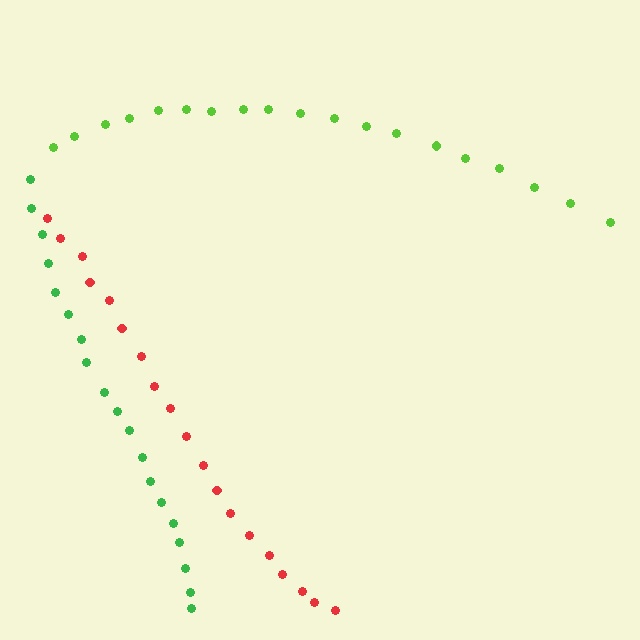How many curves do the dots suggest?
There are 3 distinct paths.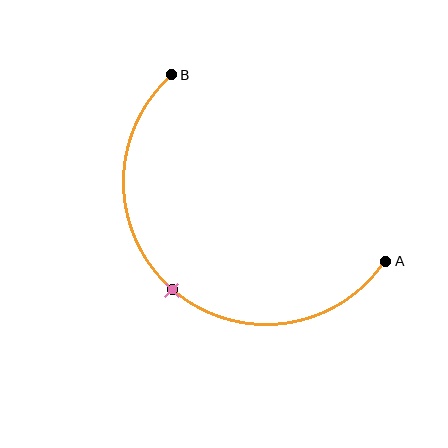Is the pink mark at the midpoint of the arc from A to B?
Yes. The pink mark lies on the arc at equal arc-length from both A and B — it is the arc midpoint.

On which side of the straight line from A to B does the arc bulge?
The arc bulges below and to the left of the straight line connecting A and B.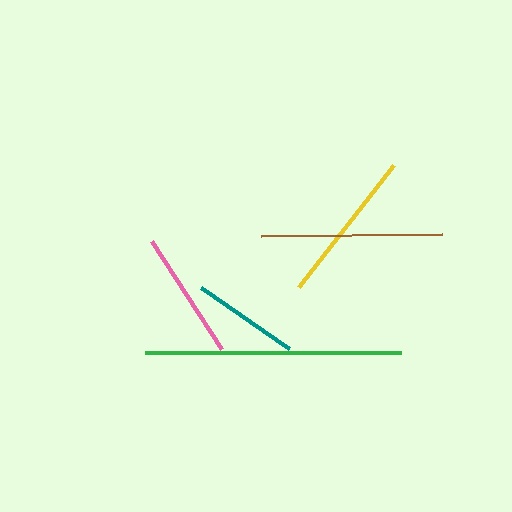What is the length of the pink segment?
The pink segment is approximately 129 pixels long.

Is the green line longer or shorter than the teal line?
The green line is longer than the teal line.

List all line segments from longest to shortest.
From longest to shortest: green, brown, yellow, pink, teal.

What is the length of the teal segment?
The teal segment is approximately 107 pixels long.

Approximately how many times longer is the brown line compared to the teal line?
The brown line is approximately 1.7 times the length of the teal line.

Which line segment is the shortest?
The teal line is the shortest at approximately 107 pixels.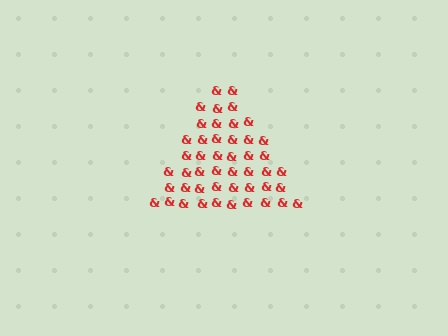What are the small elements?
The small elements are ampersands.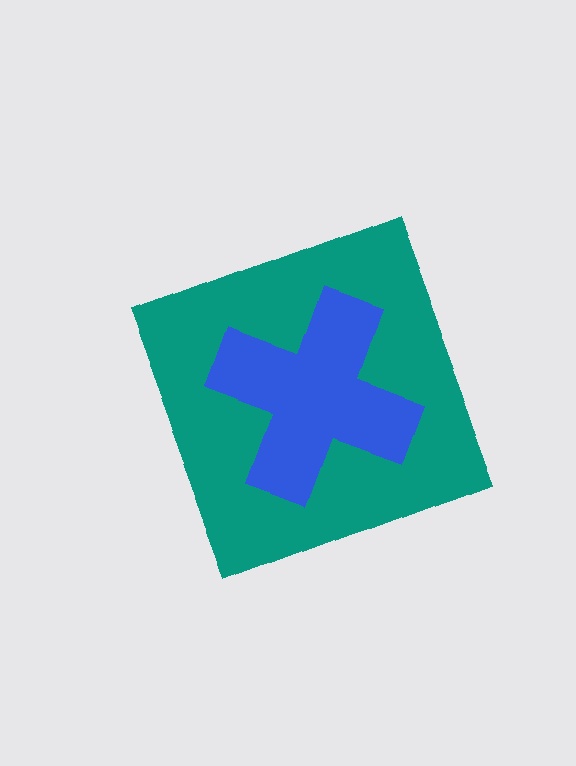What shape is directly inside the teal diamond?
The blue cross.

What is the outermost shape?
The teal diamond.